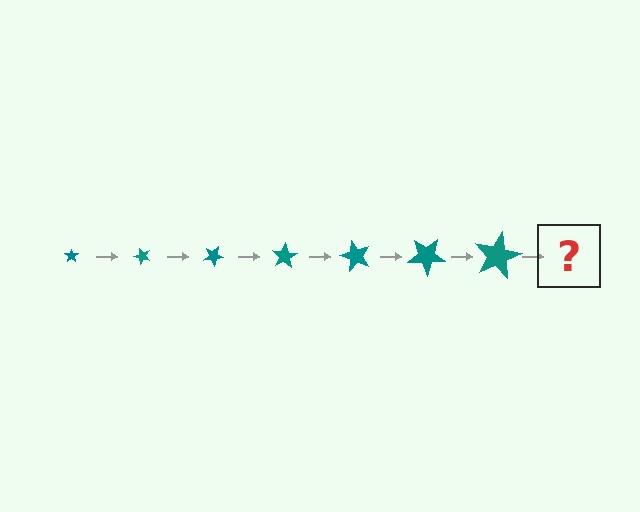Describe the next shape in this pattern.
It should be a star, larger than the previous one and rotated 350 degrees from the start.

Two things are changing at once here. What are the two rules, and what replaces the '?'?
The two rules are that the star grows larger each step and it rotates 50 degrees each step. The '?' should be a star, larger than the previous one and rotated 350 degrees from the start.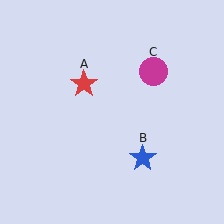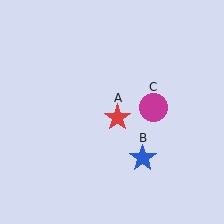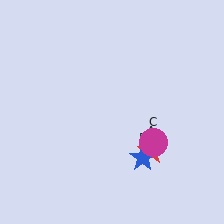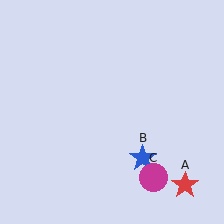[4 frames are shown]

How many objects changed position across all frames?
2 objects changed position: red star (object A), magenta circle (object C).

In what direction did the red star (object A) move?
The red star (object A) moved down and to the right.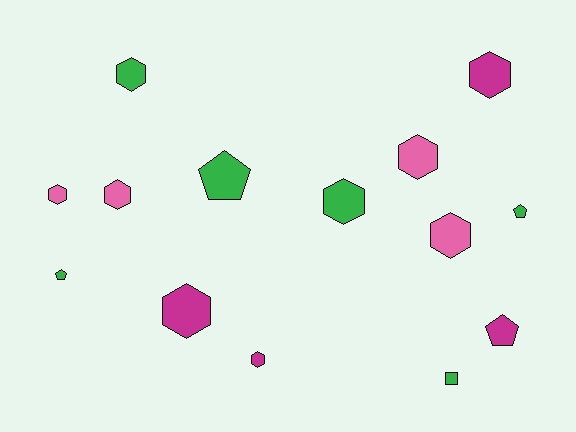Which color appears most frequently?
Green, with 6 objects.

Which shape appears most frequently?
Hexagon, with 9 objects.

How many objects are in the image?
There are 14 objects.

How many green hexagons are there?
There are 2 green hexagons.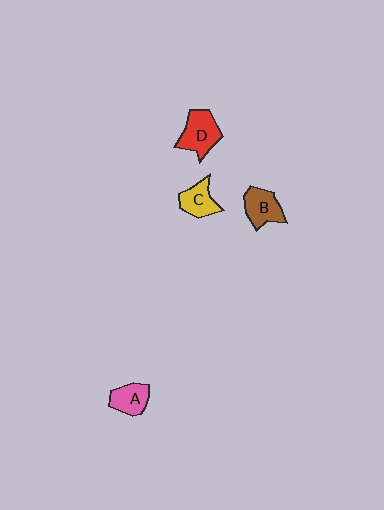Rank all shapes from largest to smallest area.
From largest to smallest: D (red), B (brown), C (yellow), A (pink).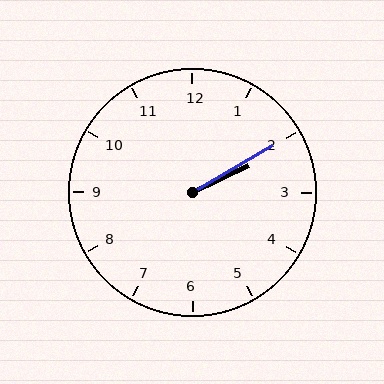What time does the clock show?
2:10.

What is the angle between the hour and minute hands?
Approximately 5 degrees.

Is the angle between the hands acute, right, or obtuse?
It is acute.